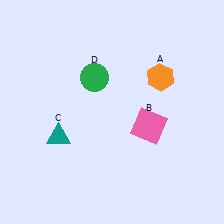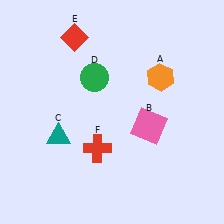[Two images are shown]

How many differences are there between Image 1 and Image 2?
There are 2 differences between the two images.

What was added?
A red diamond (E), a red cross (F) were added in Image 2.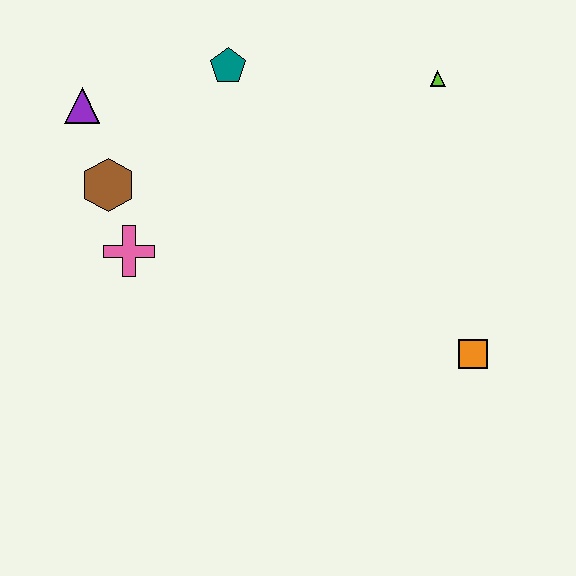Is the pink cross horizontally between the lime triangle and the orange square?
No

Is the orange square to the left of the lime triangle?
No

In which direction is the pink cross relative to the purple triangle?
The pink cross is below the purple triangle.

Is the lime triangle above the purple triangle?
Yes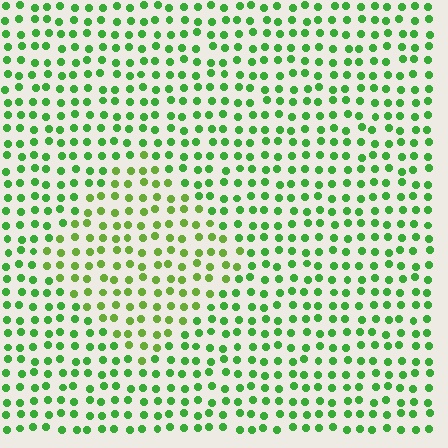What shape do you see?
I see a diamond.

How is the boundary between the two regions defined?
The boundary is defined purely by a slight shift in hue (about 25 degrees). Spacing, size, and orientation are identical on both sides.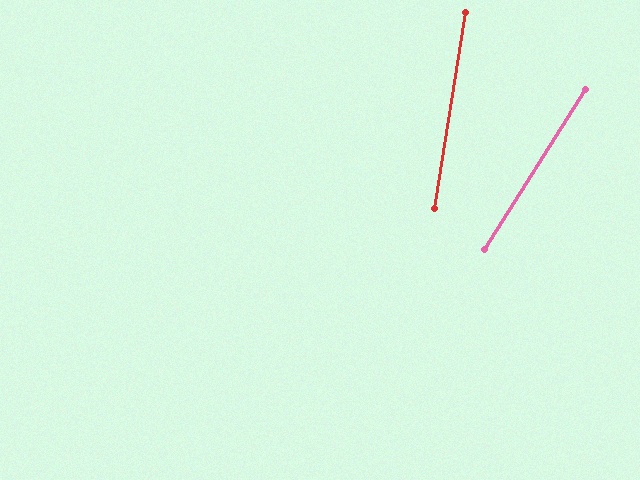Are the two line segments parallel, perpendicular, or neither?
Neither parallel nor perpendicular — they differ by about 24°.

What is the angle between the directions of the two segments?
Approximately 24 degrees.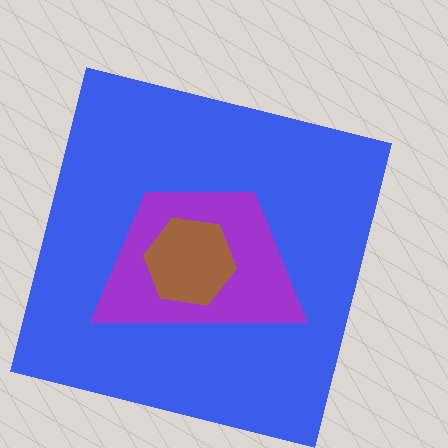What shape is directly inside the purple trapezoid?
The brown hexagon.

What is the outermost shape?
The blue square.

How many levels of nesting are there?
3.